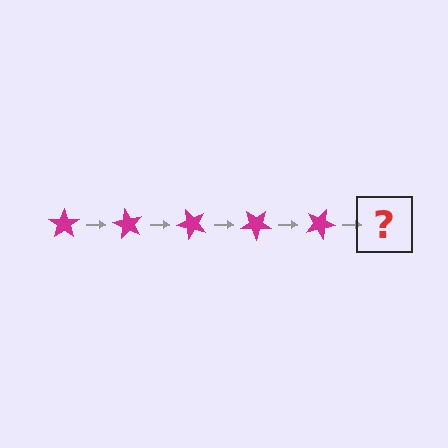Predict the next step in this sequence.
The next step is a magenta star rotated 300 degrees.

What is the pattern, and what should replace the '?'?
The pattern is that the star rotates 60 degrees each step. The '?' should be a magenta star rotated 300 degrees.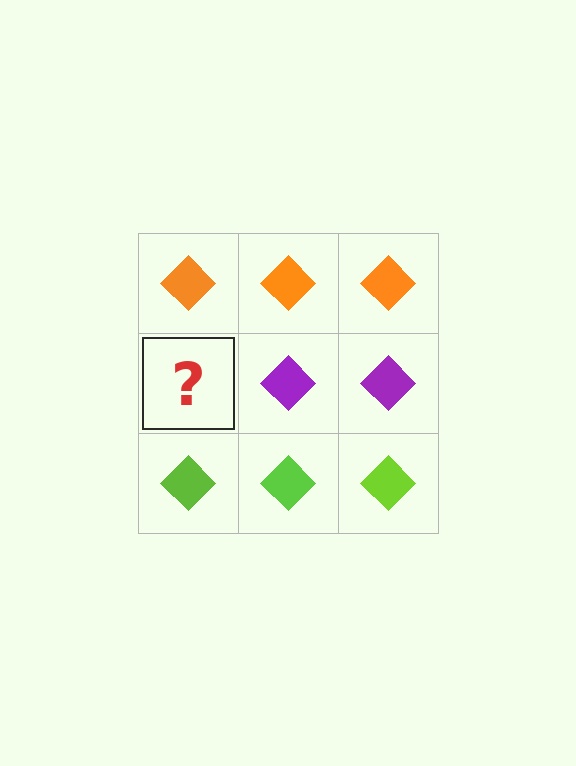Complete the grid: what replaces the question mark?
The question mark should be replaced with a purple diamond.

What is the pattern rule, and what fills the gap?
The rule is that each row has a consistent color. The gap should be filled with a purple diamond.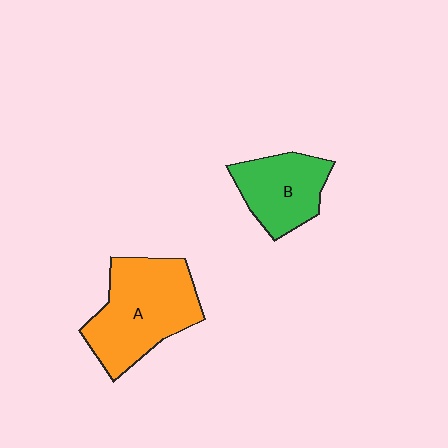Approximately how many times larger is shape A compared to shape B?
Approximately 1.6 times.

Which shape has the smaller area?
Shape B (green).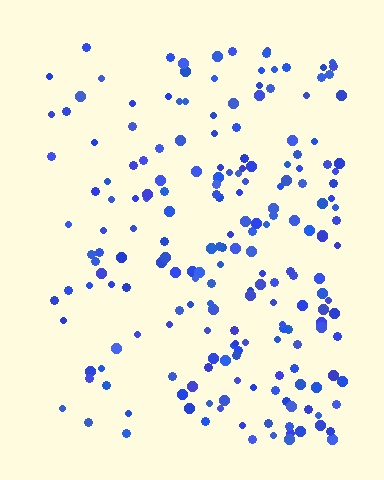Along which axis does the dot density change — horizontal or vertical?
Horizontal.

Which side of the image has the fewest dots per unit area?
The left.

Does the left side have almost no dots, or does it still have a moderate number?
Still a moderate number, just noticeably fewer than the right.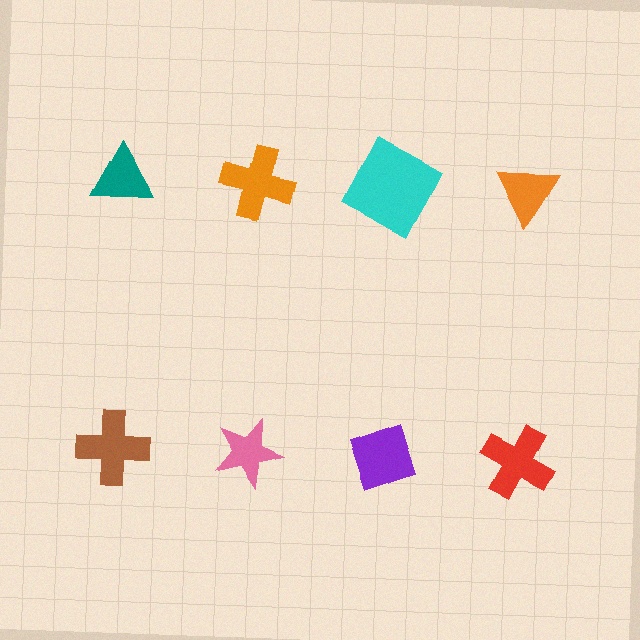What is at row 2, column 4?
A red cross.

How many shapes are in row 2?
4 shapes.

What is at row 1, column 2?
An orange cross.